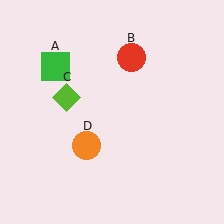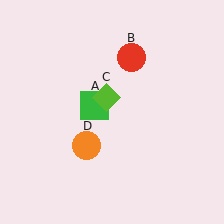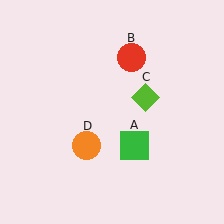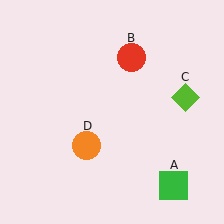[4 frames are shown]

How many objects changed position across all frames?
2 objects changed position: green square (object A), lime diamond (object C).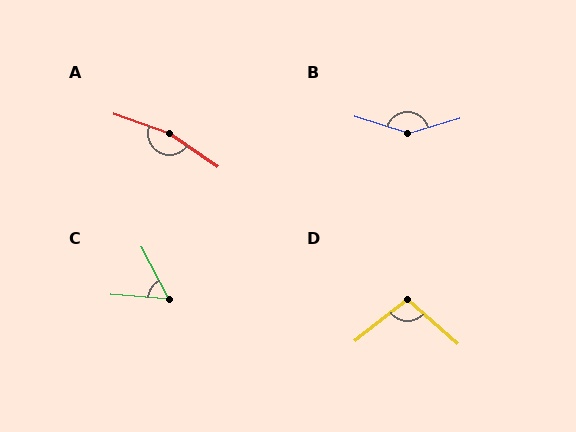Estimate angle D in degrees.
Approximately 100 degrees.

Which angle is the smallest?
C, at approximately 58 degrees.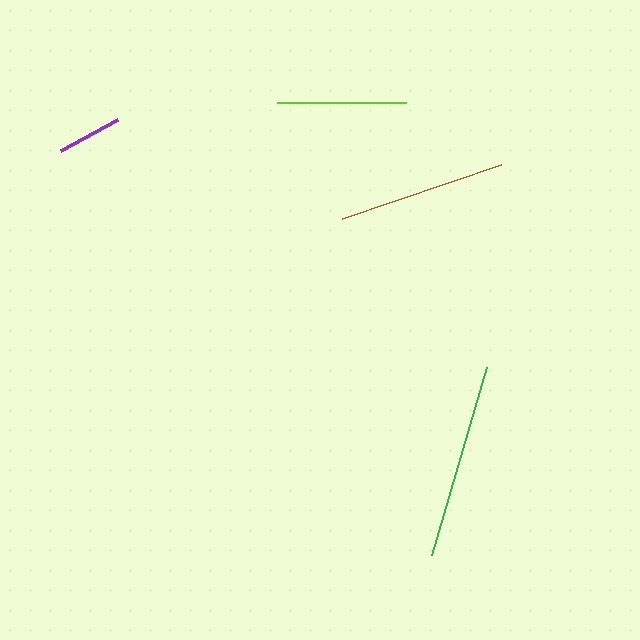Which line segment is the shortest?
The purple line is the shortest at approximately 64 pixels.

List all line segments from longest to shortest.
From longest to shortest: green, brown, lime, purple.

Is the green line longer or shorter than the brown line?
The green line is longer than the brown line.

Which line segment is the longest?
The green line is the longest at approximately 196 pixels.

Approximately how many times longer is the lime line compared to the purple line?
The lime line is approximately 2.0 times the length of the purple line.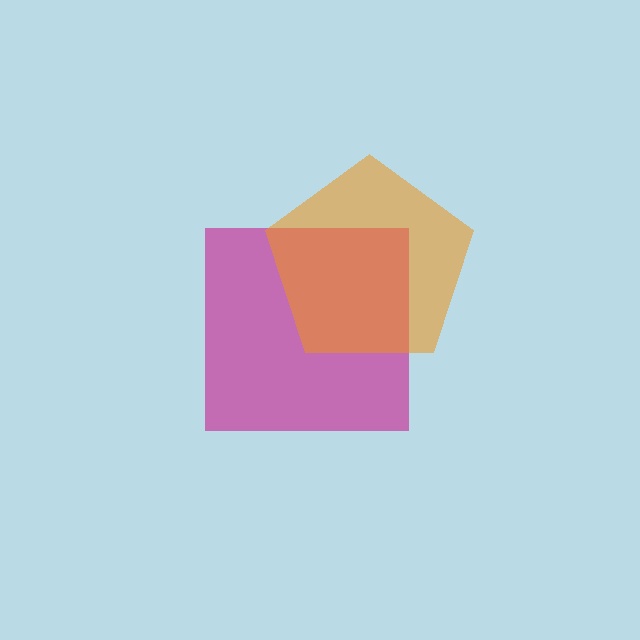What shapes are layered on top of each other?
The layered shapes are: a magenta square, an orange pentagon.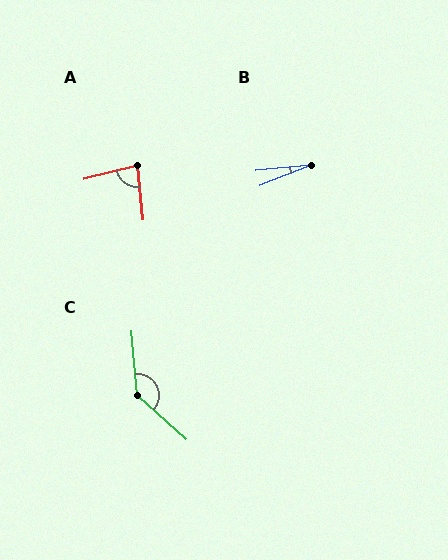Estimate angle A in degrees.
Approximately 82 degrees.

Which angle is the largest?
C, at approximately 137 degrees.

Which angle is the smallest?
B, at approximately 16 degrees.